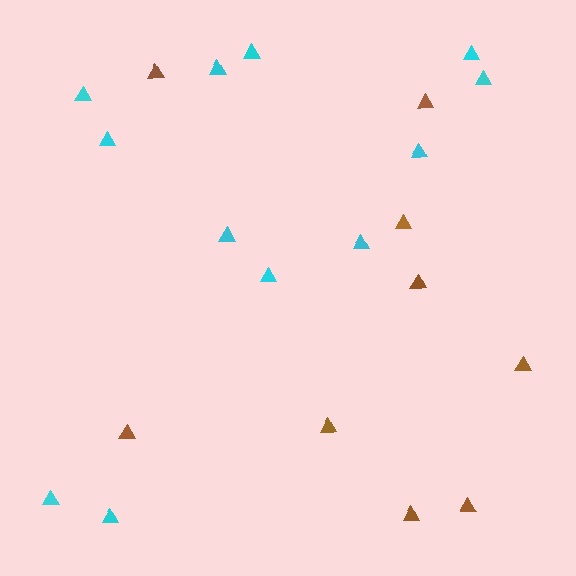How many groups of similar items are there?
There are 2 groups: one group of brown triangles (9) and one group of cyan triangles (12).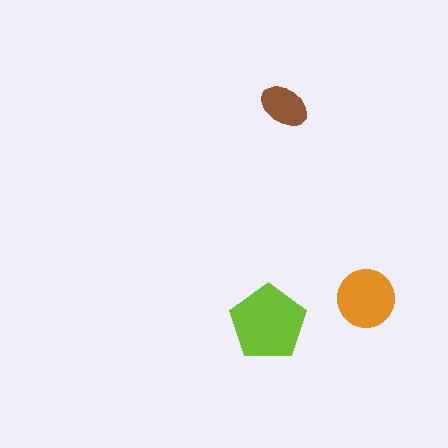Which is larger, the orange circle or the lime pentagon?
The lime pentagon.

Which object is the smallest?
The brown ellipse.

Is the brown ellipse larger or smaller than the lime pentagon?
Smaller.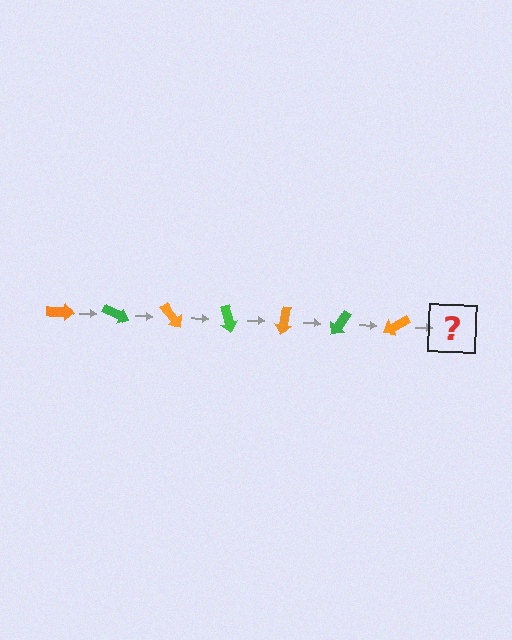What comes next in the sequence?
The next element should be a green arrow, rotated 175 degrees from the start.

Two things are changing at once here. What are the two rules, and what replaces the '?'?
The two rules are that it rotates 25 degrees each step and the color cycles through orange and green. The '?' should be a green arrow, rotated 175 degrees from the start.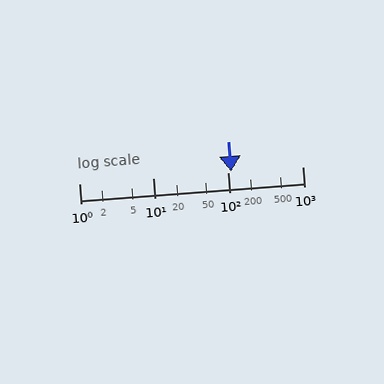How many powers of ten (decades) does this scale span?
The scale spans 3 decades, from 1 to 1000.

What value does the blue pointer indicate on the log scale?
The pointer indicates approximately 110.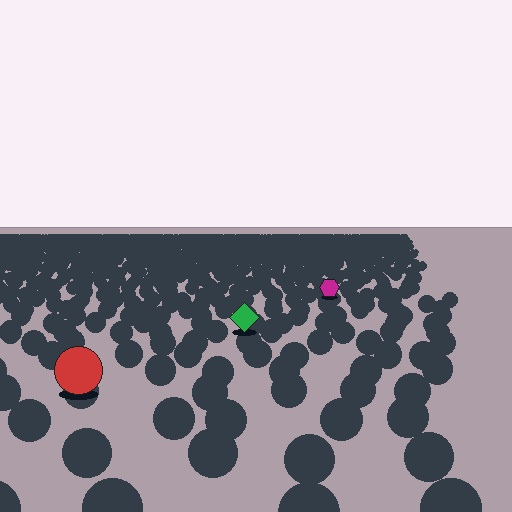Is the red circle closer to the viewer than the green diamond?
Yes. The red circle is closer — you can tell from the texture gradient: the ground texture is coarser near it.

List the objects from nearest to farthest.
From nearest to farthest: the red circle, the green diamond, the magenta hexagon.